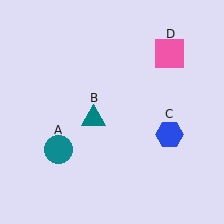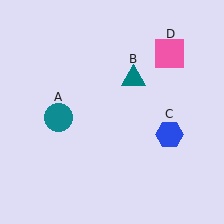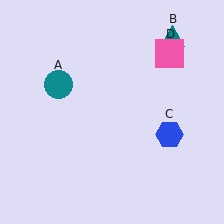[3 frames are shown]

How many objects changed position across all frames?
2 objects changed position: teal circle (object A), teal triangle (object B).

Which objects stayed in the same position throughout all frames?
Blue hexagon (object C) and pink square (object D) remained stationary.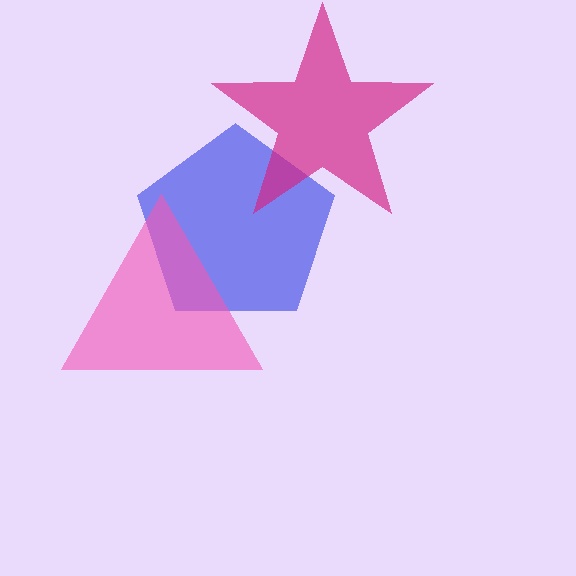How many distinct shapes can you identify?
There are 3 distinct shapes: a blue pentagon, a magenta star, a pink triangle.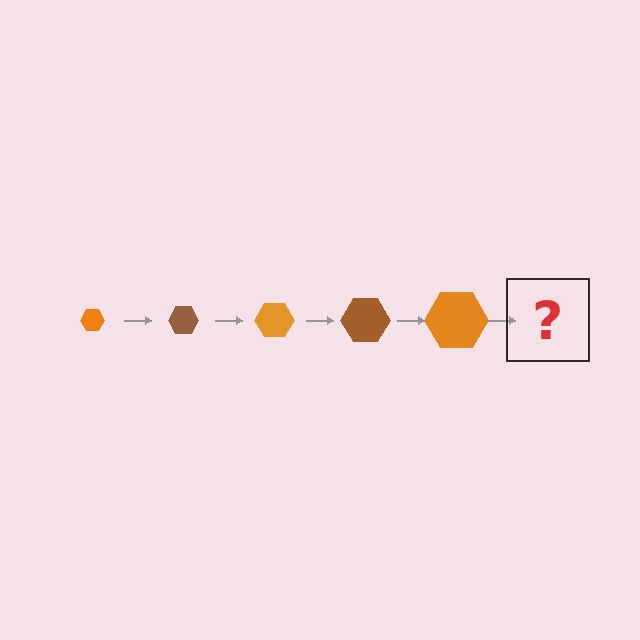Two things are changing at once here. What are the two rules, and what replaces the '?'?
The two rules are that the hexagon grows larger each step and the color cycles through orange and brown. The '?' should be a brown hexagon, larger than the previous one.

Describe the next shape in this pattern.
It should be a brown hexagon, larger than the previous one.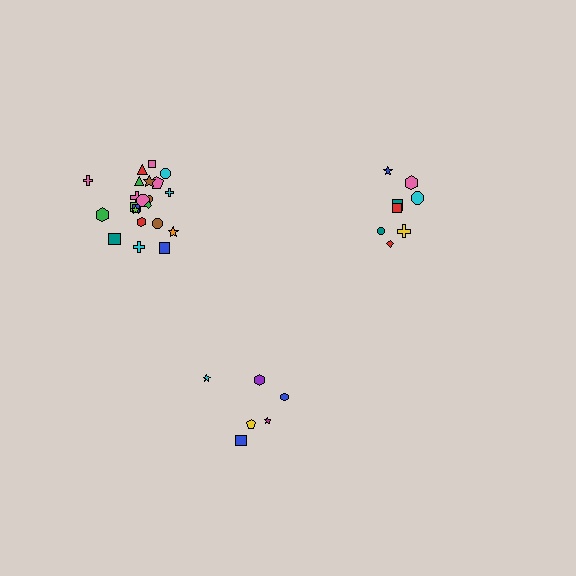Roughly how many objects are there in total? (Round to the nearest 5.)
Roughly 35 objects in total.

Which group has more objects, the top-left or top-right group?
The top-left group.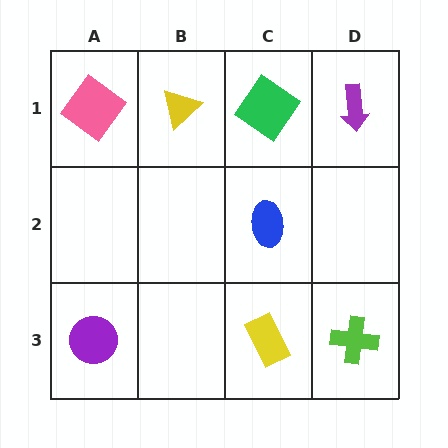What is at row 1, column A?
A pink diamond.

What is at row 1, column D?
A purple arrow.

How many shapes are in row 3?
3 shapes.